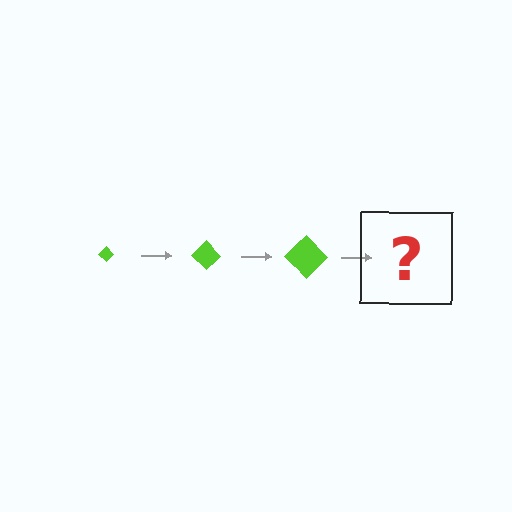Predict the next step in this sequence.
The next step is a lime diamond, larger than the previous one.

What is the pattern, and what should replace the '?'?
The pattern is that the diamond gets progressively larger each step. The '?' should be a lime diamond, larger than the previous one.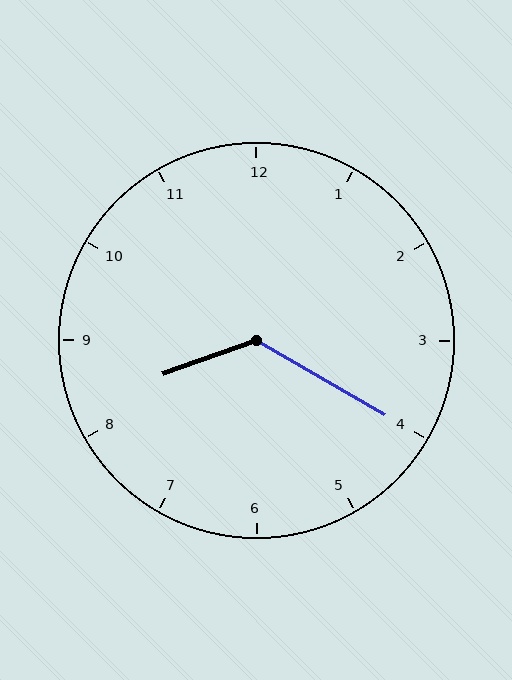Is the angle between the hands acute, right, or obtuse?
It is obtuse.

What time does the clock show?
8:20.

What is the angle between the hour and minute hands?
Approximately 130 degrees.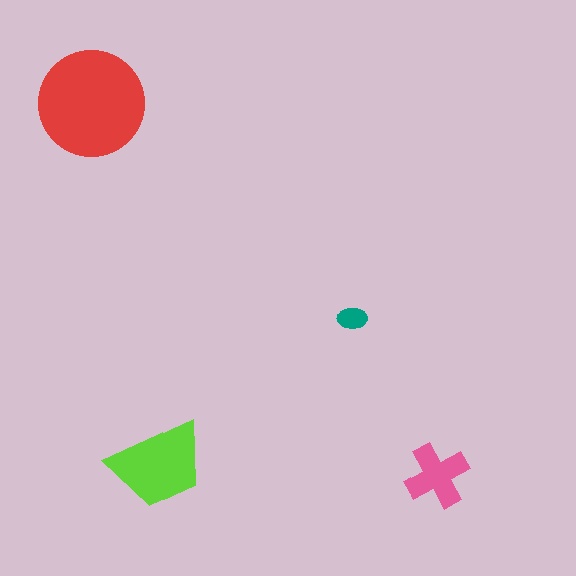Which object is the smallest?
The teal ellipse.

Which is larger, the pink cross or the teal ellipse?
The pink cross.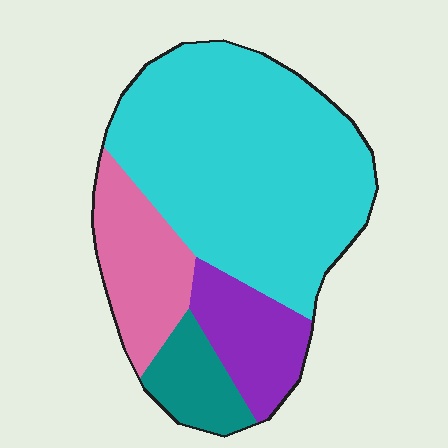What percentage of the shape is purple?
Purple covers 14% of the shape.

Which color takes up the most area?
Cyan, at roughly 60%.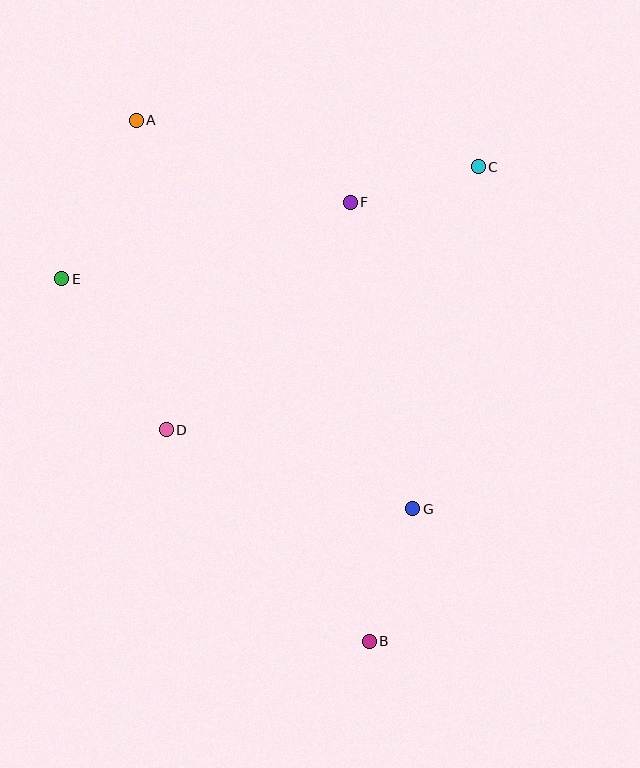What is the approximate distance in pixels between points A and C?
The distance between A and C is approximately 345 pixels.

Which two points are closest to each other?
Points C and F are closest to each other.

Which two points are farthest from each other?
Points A and B are farthest from each other.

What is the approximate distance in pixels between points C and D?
The distance between C and D is approximately 408 pixels.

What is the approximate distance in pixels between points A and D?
The distance between A and D is approximately 311 pixels.